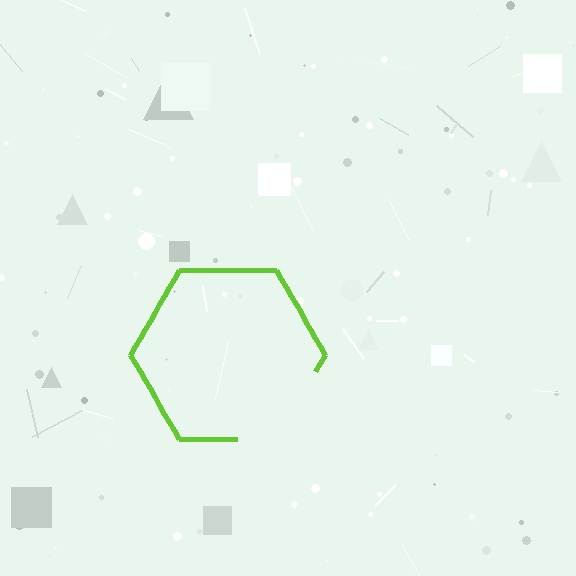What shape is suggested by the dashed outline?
The dashed outline suggests a hexagon.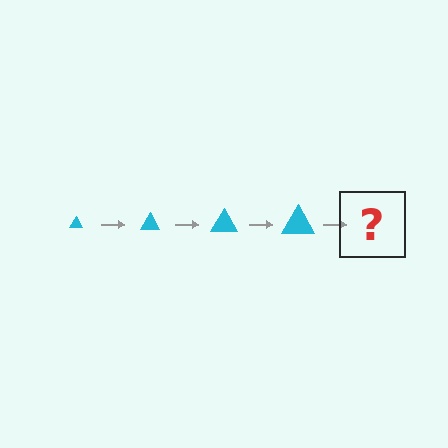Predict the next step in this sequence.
The next step is a cyan triangle, larger than the previous one.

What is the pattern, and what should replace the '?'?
The pattern is that the triangle gets progressively larger each step. The '?' should be a cyan triangle, larger than the previous one.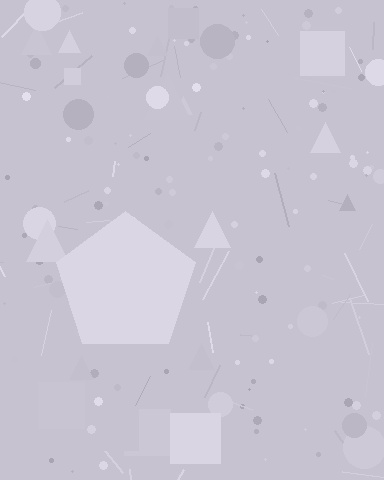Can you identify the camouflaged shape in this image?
The camouflaged shape is a pentagon.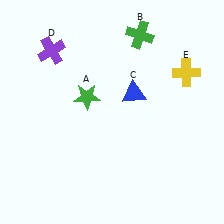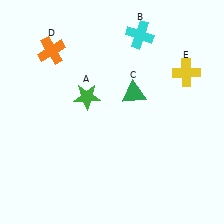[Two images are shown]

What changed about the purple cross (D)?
In Image 1, D is purple. In Image 2, it changed to orange.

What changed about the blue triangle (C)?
In Image 1, C is blue. In Image 2, it changed to green.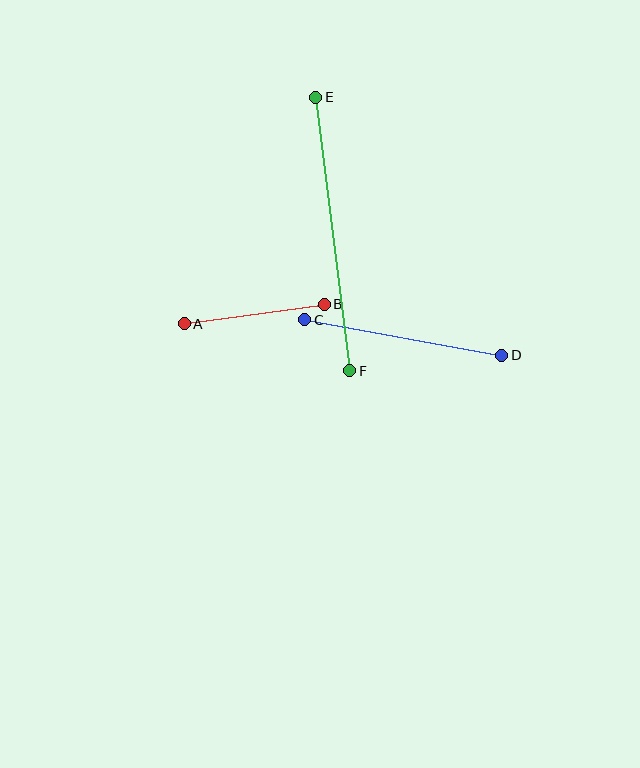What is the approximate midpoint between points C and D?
The midpoint is at approximately (403, 337) pixels.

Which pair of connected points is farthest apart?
Points E and F are farthest apart.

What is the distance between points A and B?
The distance is approximately 141 pixels.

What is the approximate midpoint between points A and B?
The midpoint is at approximately (254, 314) pixels.